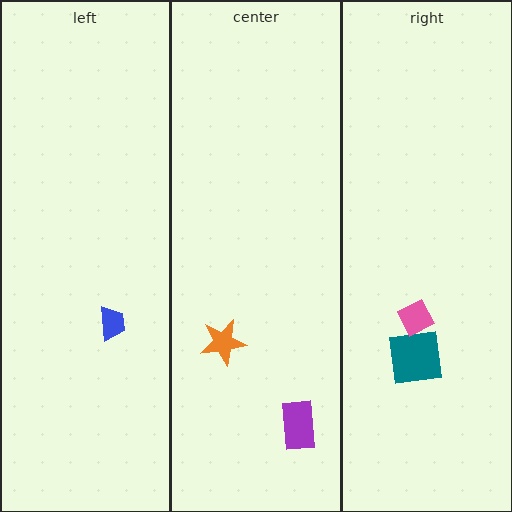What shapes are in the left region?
The blue trapezoid.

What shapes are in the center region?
The orange star, the purple rectangle.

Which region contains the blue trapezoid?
The left region.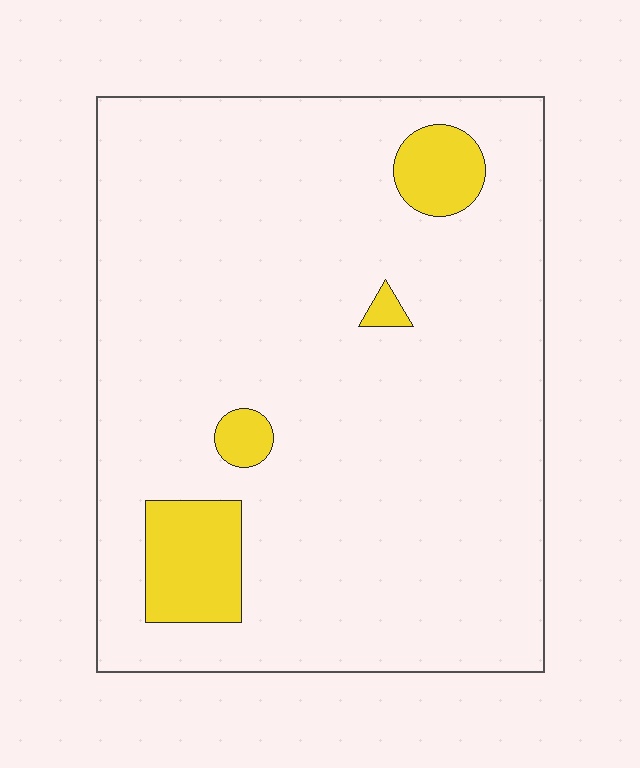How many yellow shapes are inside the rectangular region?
4.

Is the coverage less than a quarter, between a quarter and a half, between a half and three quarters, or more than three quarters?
Less than a quarter.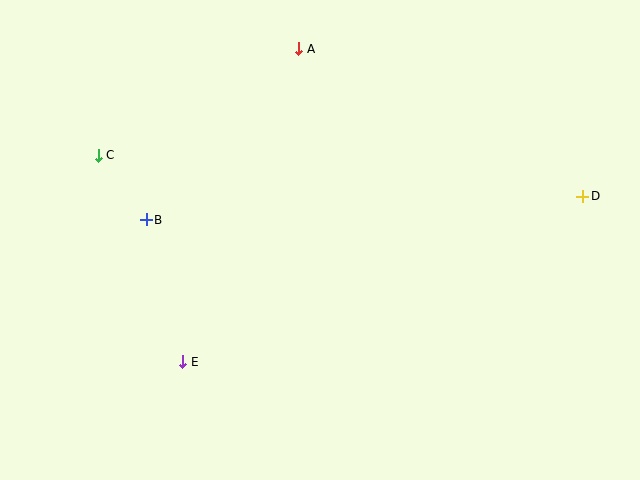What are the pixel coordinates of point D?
Point D is at (583, 196).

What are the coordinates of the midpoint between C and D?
The midpoint between C and D is at (340, 176).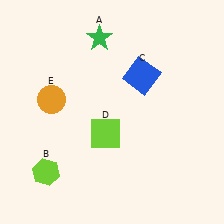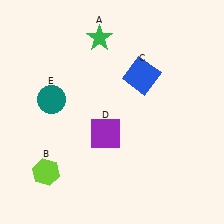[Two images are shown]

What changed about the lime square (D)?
In Image 1, D is lime. In Image 2, it changed to purple.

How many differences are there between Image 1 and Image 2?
There are 2 differences between the two images.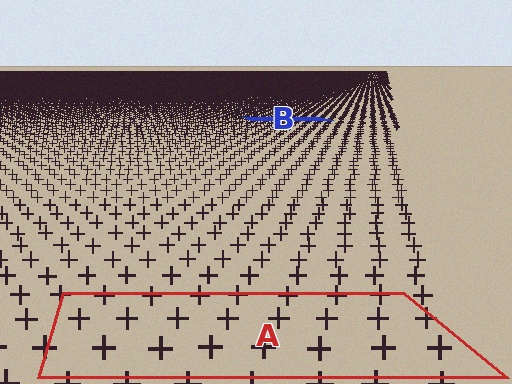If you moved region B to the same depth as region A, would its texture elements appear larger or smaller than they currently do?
They would appear larger. At a closer depth, the same texture elements are projected at a bigger on-screen size.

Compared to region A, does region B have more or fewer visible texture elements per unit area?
Region B has more texture elements per unit area — they are packed more densely because it is farther away.